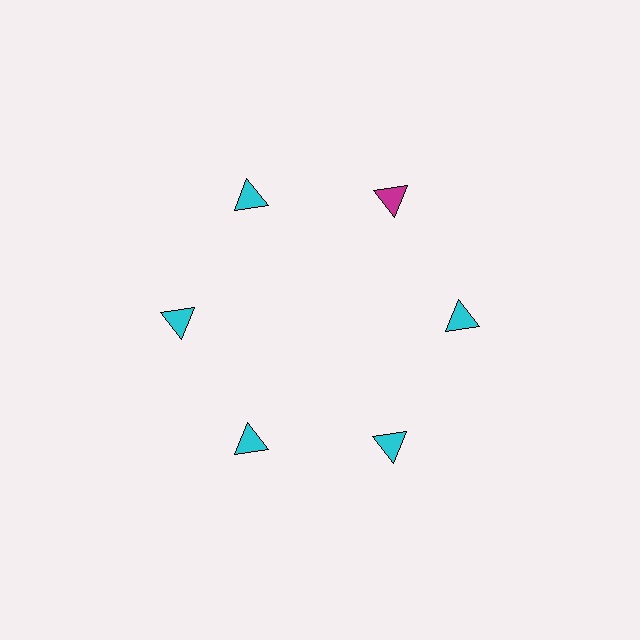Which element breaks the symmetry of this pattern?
The magenta triangle at roughly the 1 o'clock position breaks the symmetry. All other shapes are cyan triangles.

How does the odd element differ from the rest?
It has a different color: magenta instead of cyan.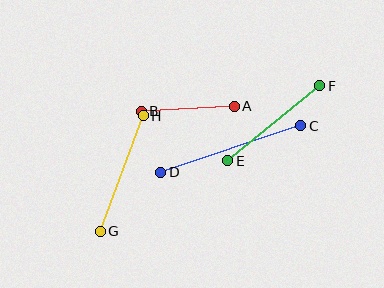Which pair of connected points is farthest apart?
Points C and D are farthest apart.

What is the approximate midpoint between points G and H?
The midpoint is at approximately (122, 173) pixels.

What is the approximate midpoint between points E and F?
The midpoint is at approximately (274, 123) pixels.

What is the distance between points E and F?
The distance is approximately 119 pixels.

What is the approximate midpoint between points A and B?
The midpoint is at approximately (188, 109) pixels.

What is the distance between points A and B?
The distance is approximately 93 pixels.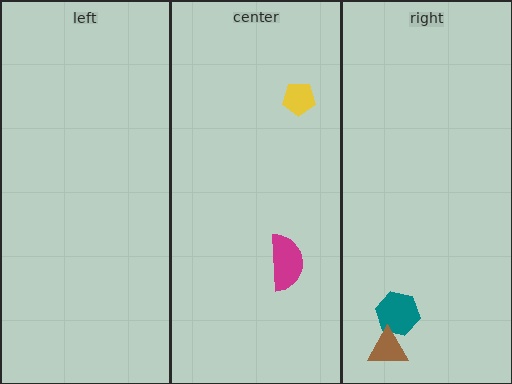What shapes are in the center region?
The magenta semicircle, the yellow pentagon.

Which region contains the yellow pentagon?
The center region.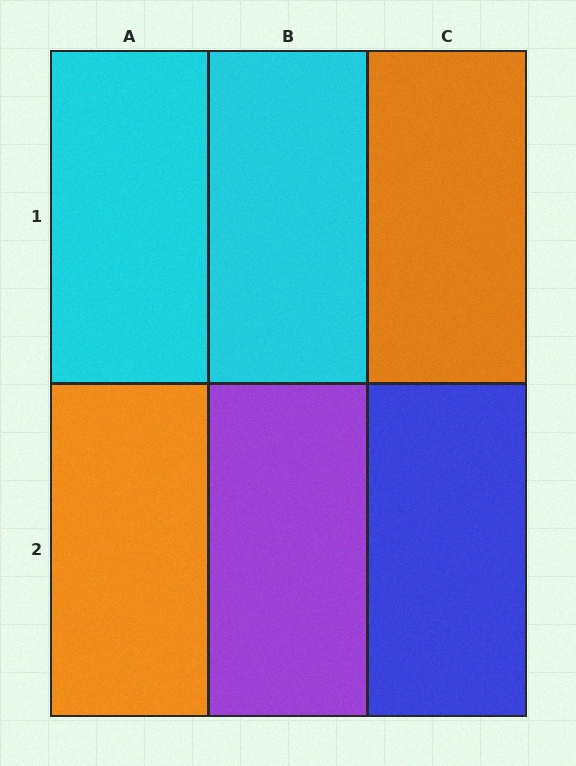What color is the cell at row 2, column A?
Orange.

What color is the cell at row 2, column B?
Purple.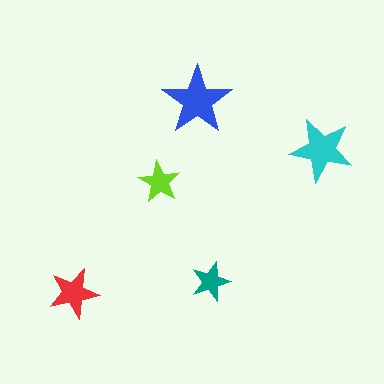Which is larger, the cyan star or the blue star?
The blue one.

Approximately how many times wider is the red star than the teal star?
About 1.5 times wider.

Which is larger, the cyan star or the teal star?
The cyan one.